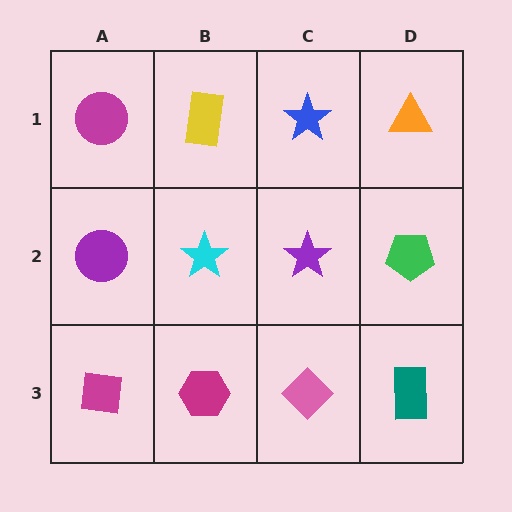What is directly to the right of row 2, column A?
A cyan star.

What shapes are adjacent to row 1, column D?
A green pentagon (row 2, column D), a blue star (row 1, column C).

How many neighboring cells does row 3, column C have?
3.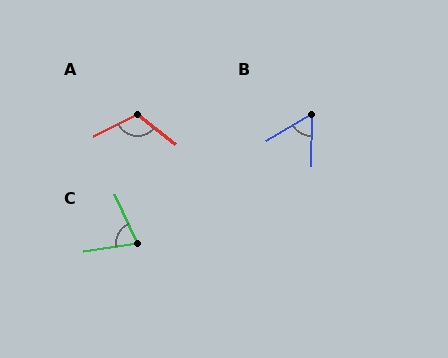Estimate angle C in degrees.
Approximately 75 degrees.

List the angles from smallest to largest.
B (59°), C (75°), A (116°).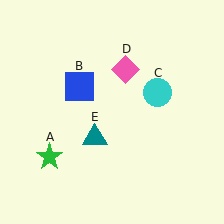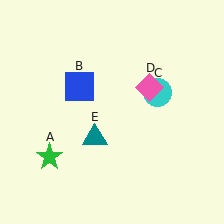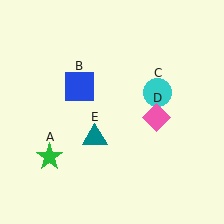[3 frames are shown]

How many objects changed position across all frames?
1 object changed position: pink diamond (object D).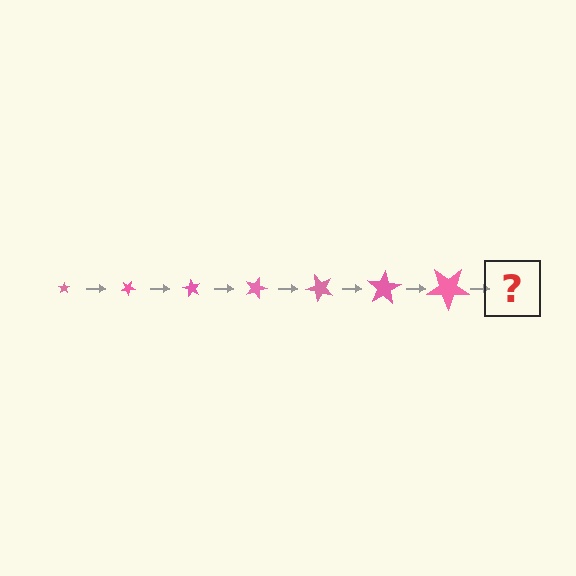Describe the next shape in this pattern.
It should be a star, larger than the previous one and rotated 210 degrees from the start.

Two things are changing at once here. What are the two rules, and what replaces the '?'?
The two rules are that the star grows larger each step and it rotates 30 degrees each step. The '?' should be a star, larger than the previous one and rotated 210 degrees from the start.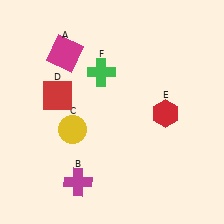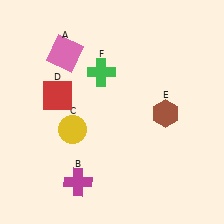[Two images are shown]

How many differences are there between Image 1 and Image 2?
There are 2 differences between the two images.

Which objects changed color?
A changed from magenta to pink. E changed from red to brown.